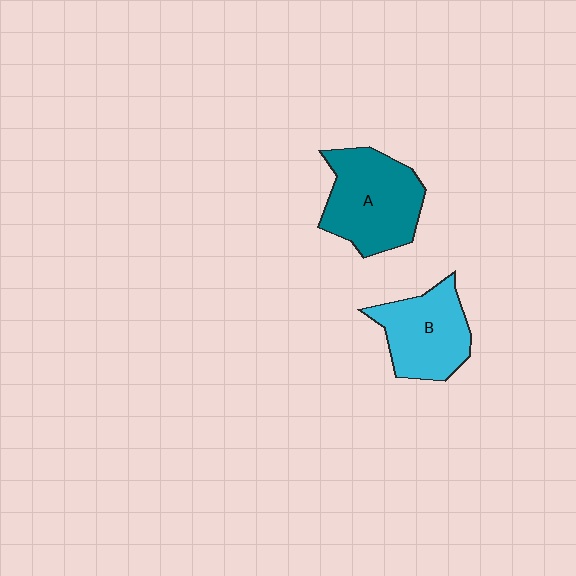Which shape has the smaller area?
Shape B (cyan).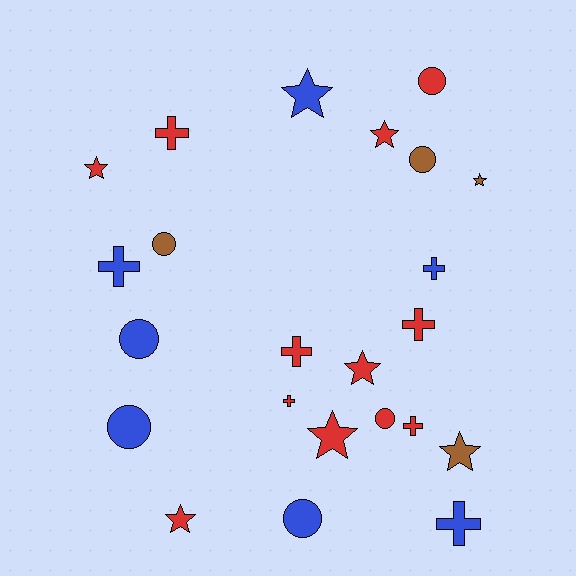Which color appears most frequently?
Red, with 12 objects.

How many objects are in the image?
There are 23 objects.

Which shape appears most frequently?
Star, with 8 objects.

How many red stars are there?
There are 5 red stars.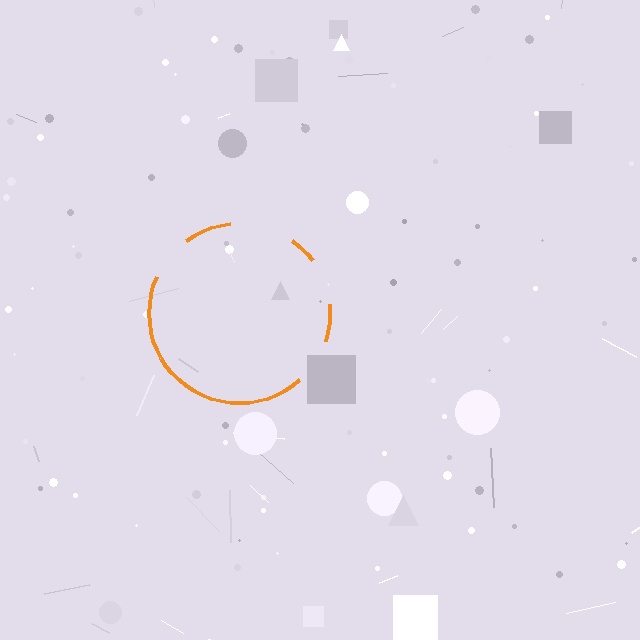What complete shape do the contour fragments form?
The contour fragments form a circle.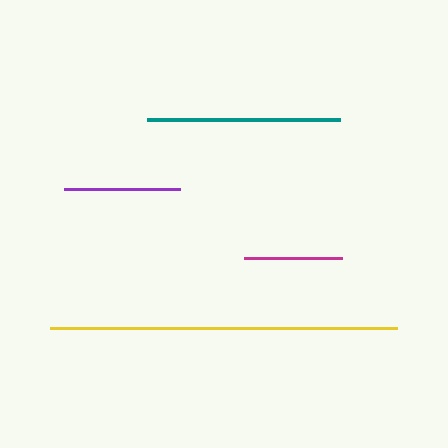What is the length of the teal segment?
The teal segment is approximately 192 pixels long.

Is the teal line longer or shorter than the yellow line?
The yellow line is longer than the teal line.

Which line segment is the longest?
The yellow line is the longest at approximately 347 pixels.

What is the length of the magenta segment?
The magenta segment is approximately 98 pixels long.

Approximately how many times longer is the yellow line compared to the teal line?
The yellow line is approximately 1.8 times the length of the teal line.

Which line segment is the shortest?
The magenta line is the shortest at approximately 98 pixels.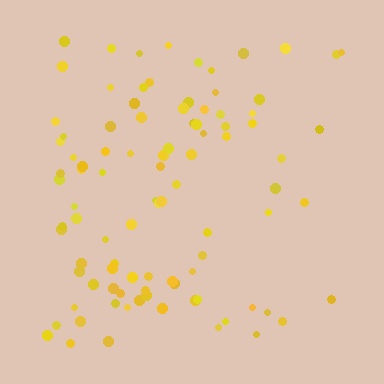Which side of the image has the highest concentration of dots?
The left.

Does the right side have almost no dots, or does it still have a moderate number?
Still a moderate number, just noticeably fewer than the left.